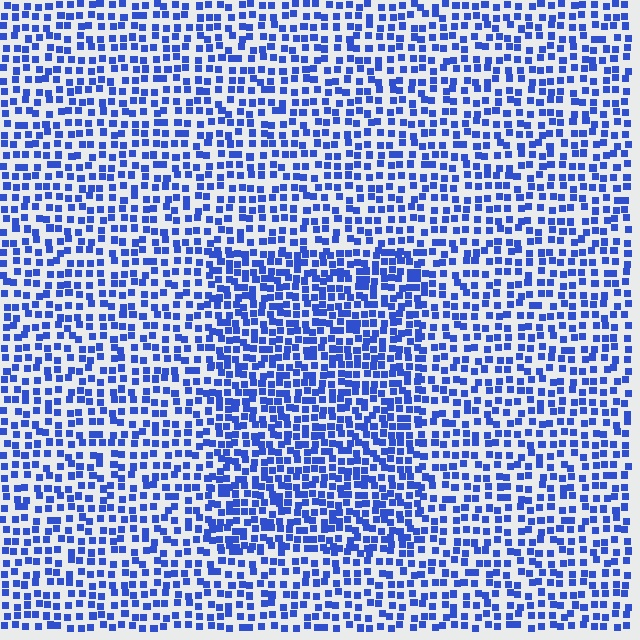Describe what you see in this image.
The image contains small blue elements arranged at two different densities. A rectangle-shaped region is visible where the elements are more densely packed than the surrounding area.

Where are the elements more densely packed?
The elements are more densely packed inside the rectangle boundary.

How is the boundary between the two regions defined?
The boundary is defined by a change in element density (approximately 1.5x ratio). All elements are the same color, size, and shape.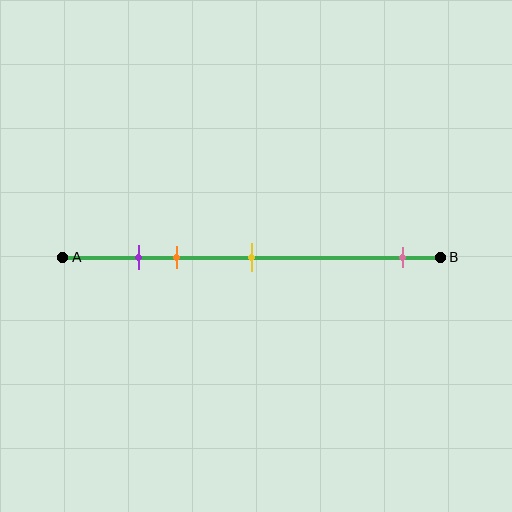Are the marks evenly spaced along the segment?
No, the marks are not evenly spaced.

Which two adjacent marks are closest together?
The purple and orange marks are the closest adjacent pair.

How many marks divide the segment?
There are 4 marks dividing the segment.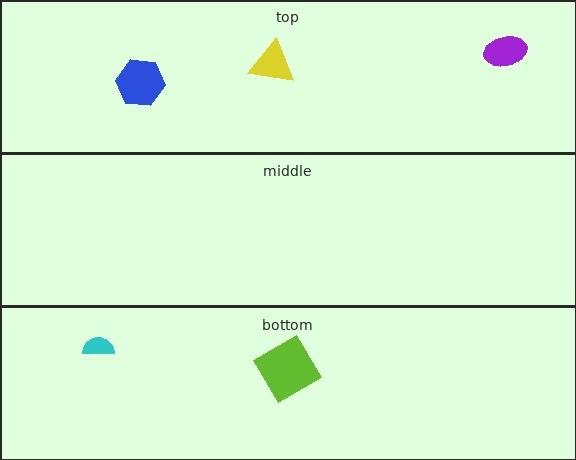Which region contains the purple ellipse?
The top region.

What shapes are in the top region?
The purple ellipse, the blue hexagon, the yellow triangle.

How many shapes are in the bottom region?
2.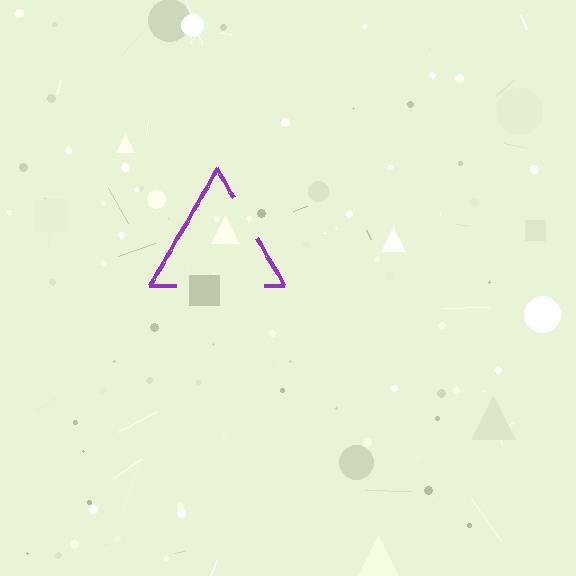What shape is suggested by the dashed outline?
The dashed outline suggests a triangle.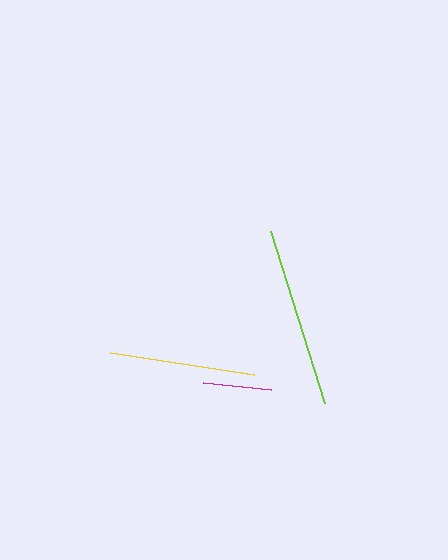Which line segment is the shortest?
The magenta line is the shortest at approximately 69 pixels.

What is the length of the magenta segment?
The magenta segment is approximately 69 pixels long.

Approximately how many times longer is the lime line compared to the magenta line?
The lime line is approximately 2.6 times the length of the magenta line.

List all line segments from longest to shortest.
From longest to shortest: lime, yellow, magenta.